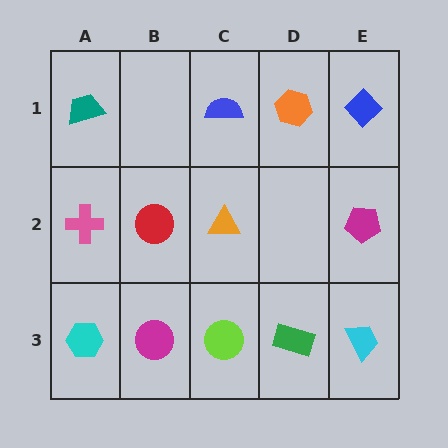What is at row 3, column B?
A magenta circle.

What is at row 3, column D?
A green rectangle.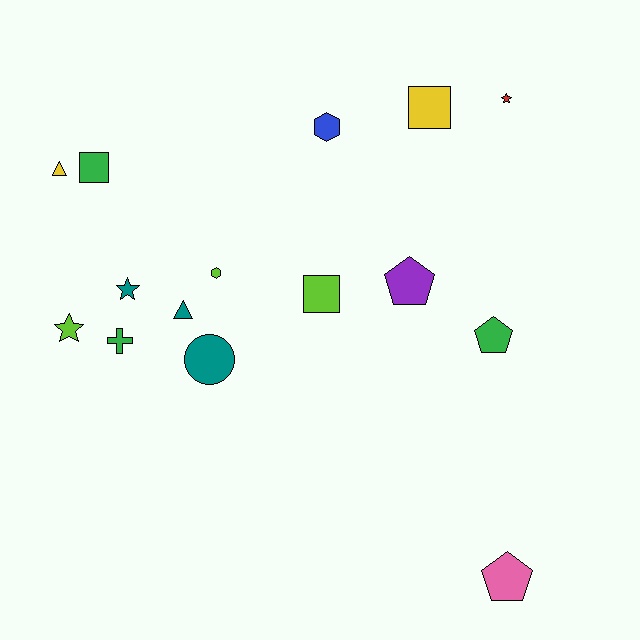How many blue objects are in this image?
There is 1 blue object.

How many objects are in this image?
There are 15 objects.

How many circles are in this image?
There is 1 circle.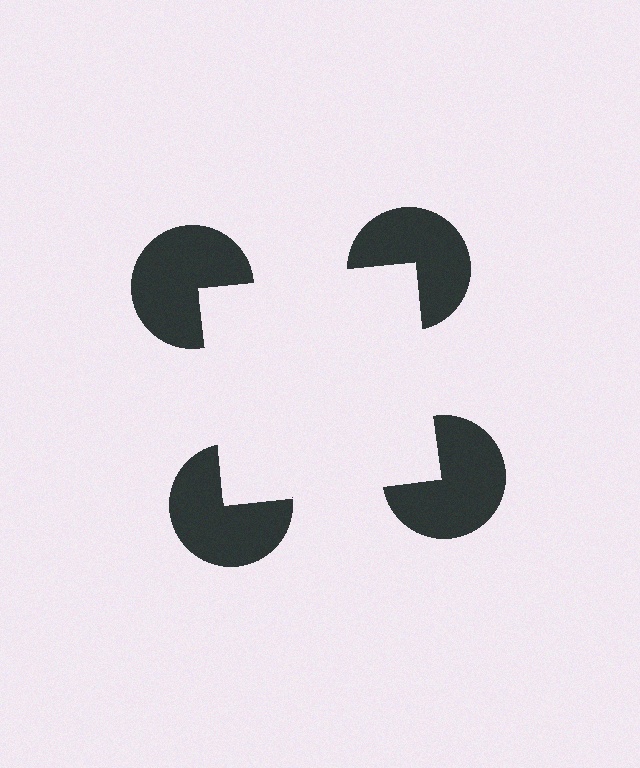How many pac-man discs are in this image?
There are 4 — one at each vertex of the illusory square.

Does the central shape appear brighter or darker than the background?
It typically appears slightly brighter than the background, even though no actual brightness change is drawn.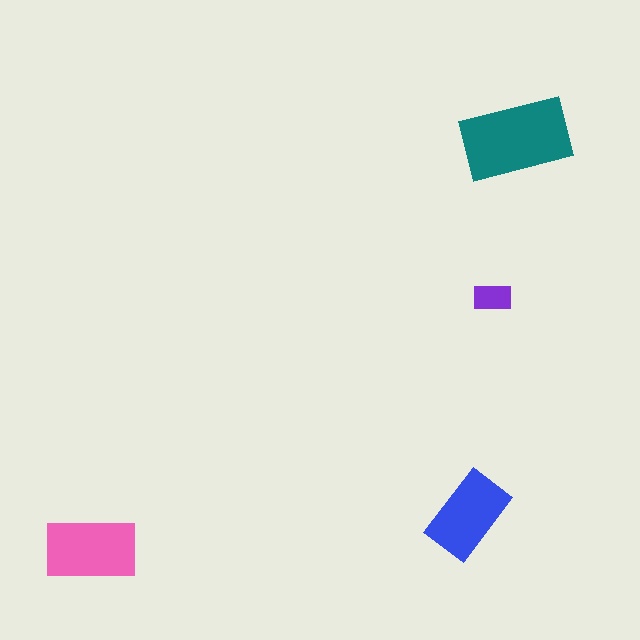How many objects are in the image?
There are 4 objects in the image.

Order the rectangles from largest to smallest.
the teal one, the pink one, the blue one, the purple one.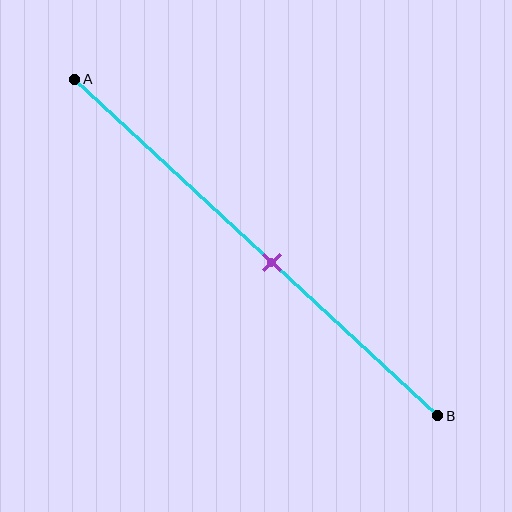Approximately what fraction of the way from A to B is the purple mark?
The purple mark is approximately 55% of the way from A to B.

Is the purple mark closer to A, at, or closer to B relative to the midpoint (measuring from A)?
The purple mark is closer to point B than the midpoint of segment AB.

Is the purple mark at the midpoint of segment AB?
No, the mark is at about 55% from A, not at the 50% midpoint.